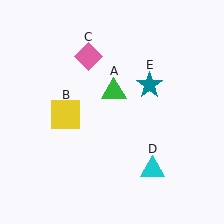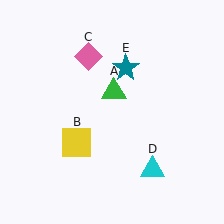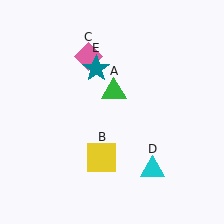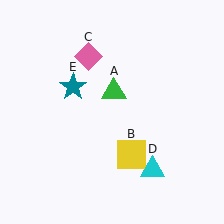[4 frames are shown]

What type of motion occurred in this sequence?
The yellow square (object B), teal star (object E) rotated counterclockwise around the center of the scene.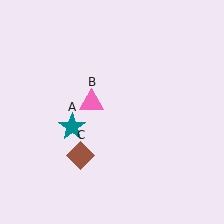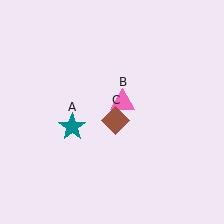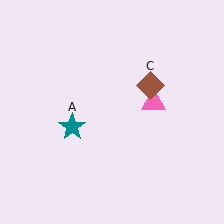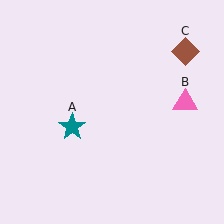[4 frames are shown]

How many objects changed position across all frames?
2 objects changed position: pink triangle (object B), brown diamond (object C).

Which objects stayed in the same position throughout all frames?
Teal star (object A) remained stationary.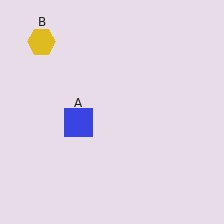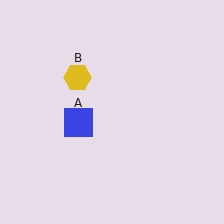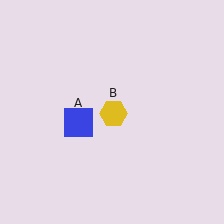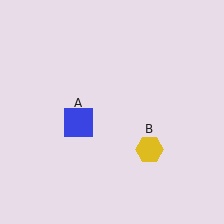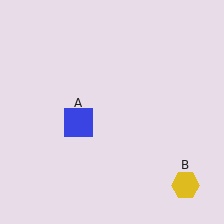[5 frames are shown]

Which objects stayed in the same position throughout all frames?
Blue square (object A) remained stationary.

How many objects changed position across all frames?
1 object changed position: yellow hexagon (object B).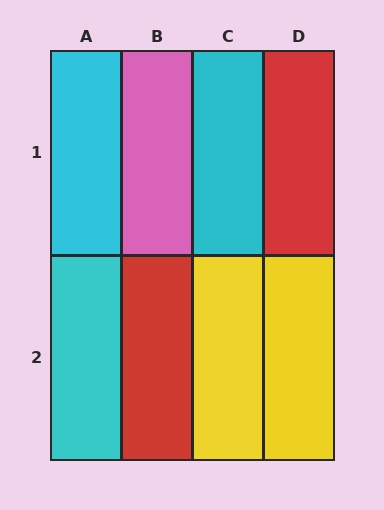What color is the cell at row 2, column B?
Red.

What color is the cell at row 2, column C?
Yellow.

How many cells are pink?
1 cell is pink.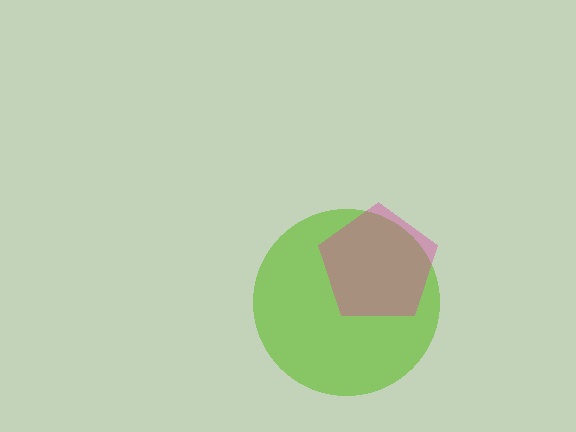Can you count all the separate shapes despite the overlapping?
Yes, there are 2 separate shapes.